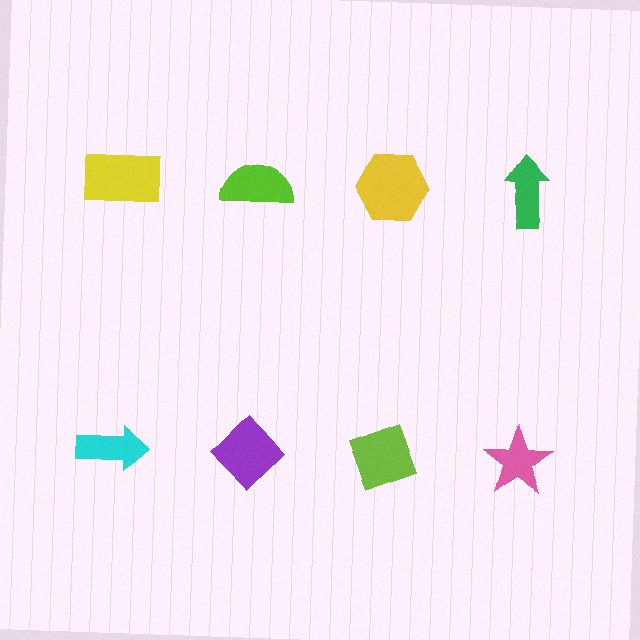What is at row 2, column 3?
A lime diamond.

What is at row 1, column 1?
A yellow rectangle.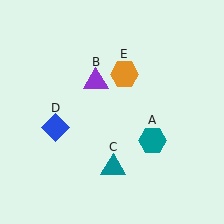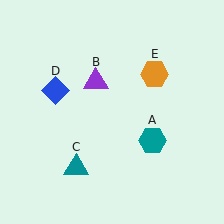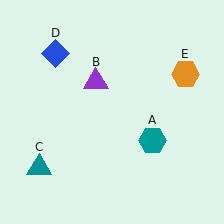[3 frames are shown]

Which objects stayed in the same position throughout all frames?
Teal hexagon (object A) and purple triangle (object B) remained stationary.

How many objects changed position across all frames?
3 objects changed position: teal triangle (object C), blue diamond (object D), orange hexagon (object E).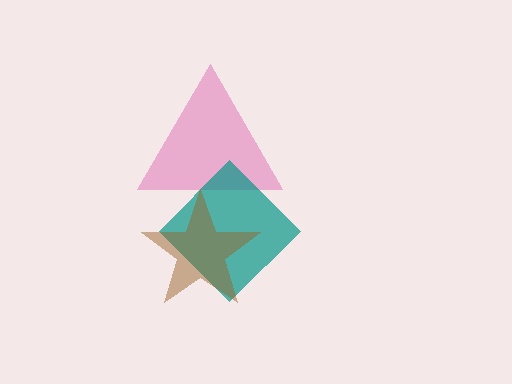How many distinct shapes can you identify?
There are 3 distinct shapes: a pink triangle, a teal diamond, a brown star.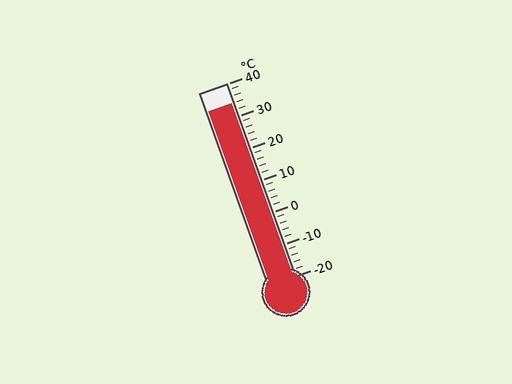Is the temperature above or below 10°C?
The temperature is above 10°C.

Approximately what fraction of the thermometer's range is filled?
The thermometer is filled to approximately 90% of its range.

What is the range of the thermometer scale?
The thermometer scale ranges from -20°C to 40°C.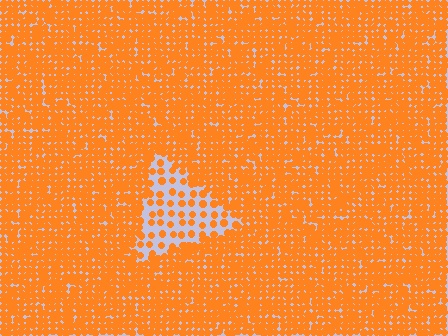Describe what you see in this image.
The image contains small orange elements arranged at two different densities. A triangle-shaped region is visible where the elements are less densely packed than the surrounding area.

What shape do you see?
I see a triangle.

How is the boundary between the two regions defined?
The boundary is defined by a change in element density (approximately 2.8x ratio). All elements are the same color, size, and shape.